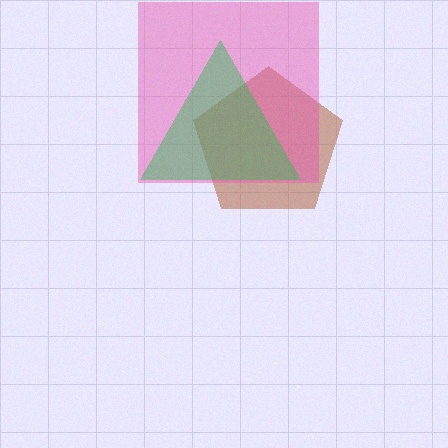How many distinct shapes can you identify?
There are 3 distinct shapes: a brown pentagon, a pink square, a green triangle.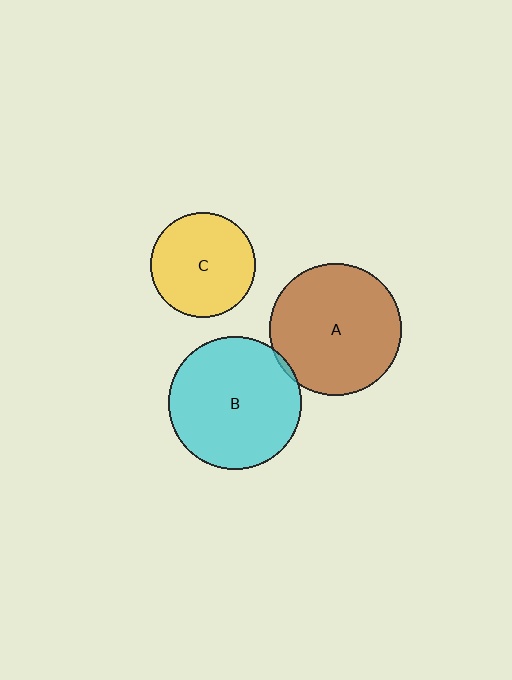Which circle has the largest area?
Circle B (cyan).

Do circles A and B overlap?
Yes.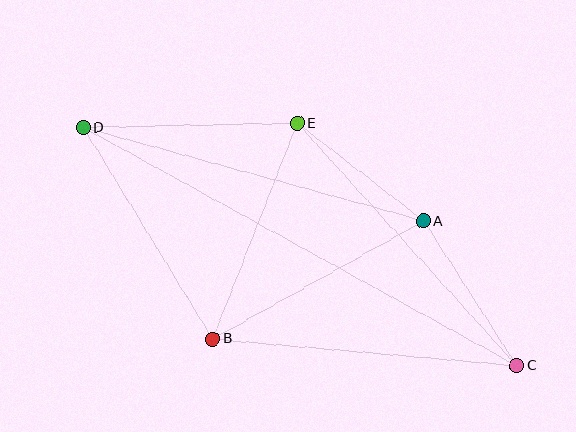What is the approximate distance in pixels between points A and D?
The distance between A and D is approximately 353 pixels.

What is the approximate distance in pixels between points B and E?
The distance between B and E is approximately 231 pixels.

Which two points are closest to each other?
Points A and E are closest to each other.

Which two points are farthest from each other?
Points C and D are farthest from each other.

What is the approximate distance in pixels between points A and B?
The distance between A and B is approximately 241 pixels.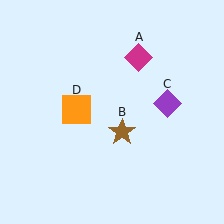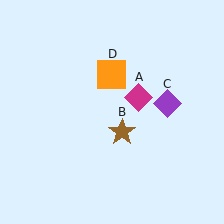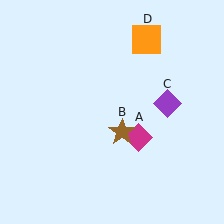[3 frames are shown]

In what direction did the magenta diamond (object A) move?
The magenta diamond (object A) moved down.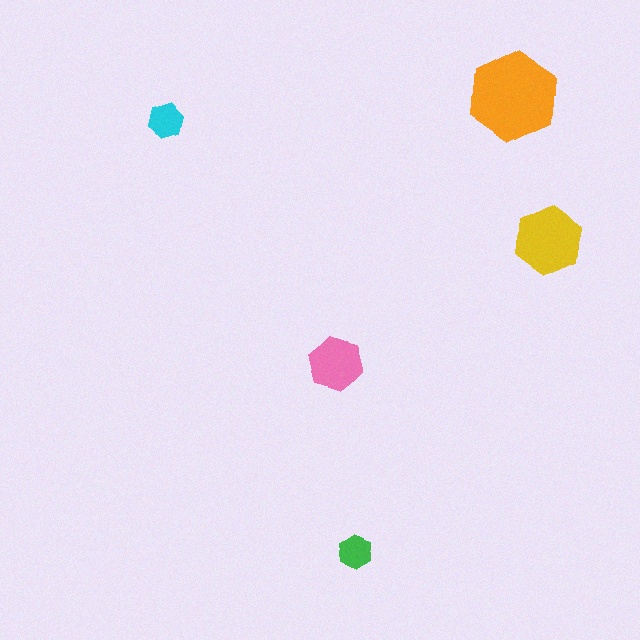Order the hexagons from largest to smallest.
the orange one, the yellow one, the pink one, the cyan one, the green one.